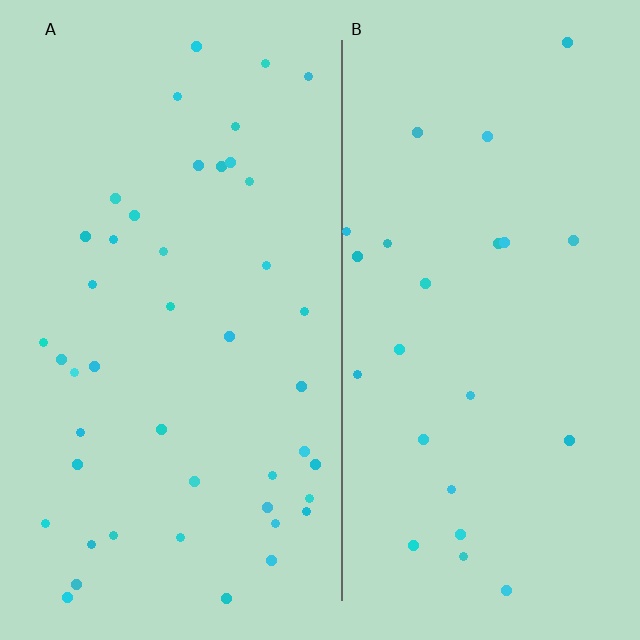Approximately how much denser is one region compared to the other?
Approximately 1.8× — region A over region B.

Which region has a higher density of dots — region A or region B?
A (the left).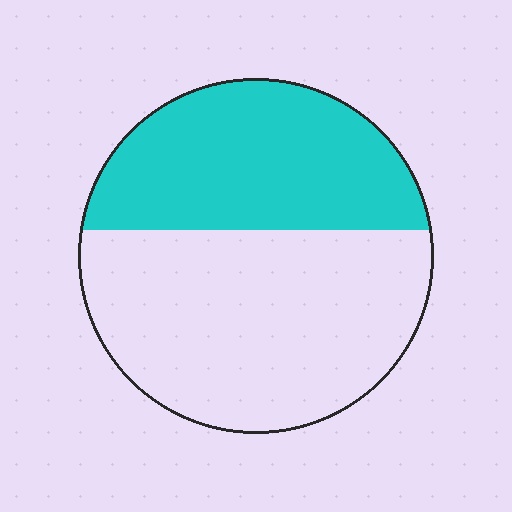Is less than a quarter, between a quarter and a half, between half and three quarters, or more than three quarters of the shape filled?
Between a quarter and a half.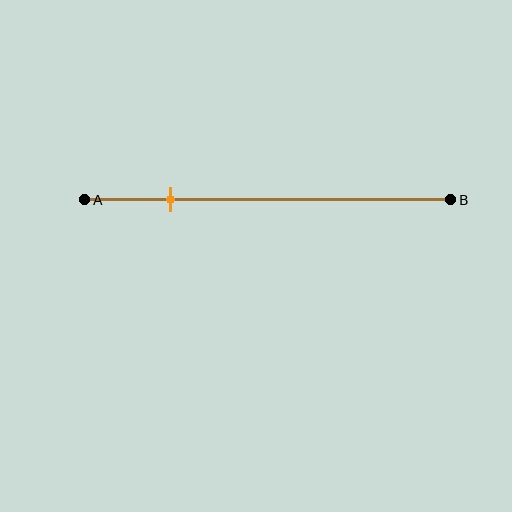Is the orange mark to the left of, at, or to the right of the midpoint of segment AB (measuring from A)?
The orange mark is to the left of the midpoint of segment AB.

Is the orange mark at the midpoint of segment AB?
No, the mark is at about 25% from A, not at the 50% midpoint.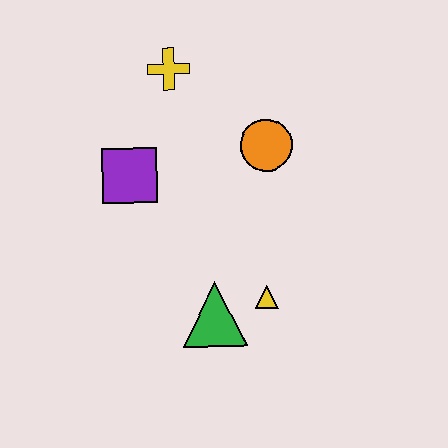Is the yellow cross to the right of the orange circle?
No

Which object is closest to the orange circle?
The yellow cross is closest to the orange circle.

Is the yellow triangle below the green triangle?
No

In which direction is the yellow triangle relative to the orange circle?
The yellow triangle is below the orange circle.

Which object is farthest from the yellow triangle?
The yellow cross is farthest from the yellow triangle.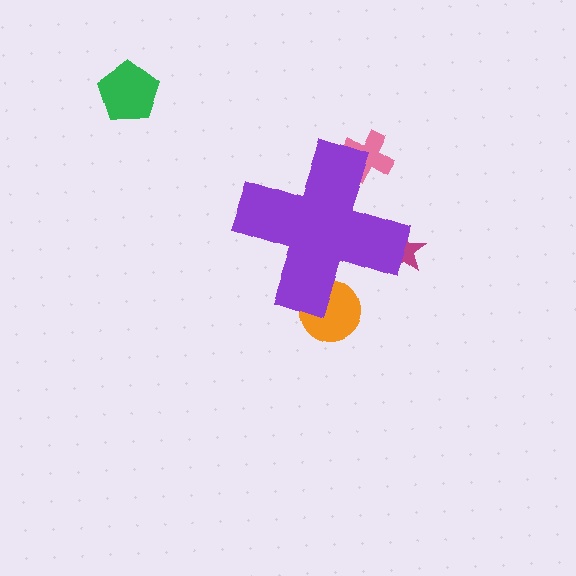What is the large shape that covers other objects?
A purple cross.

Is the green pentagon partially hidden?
No, the green pentagon is fully visible.